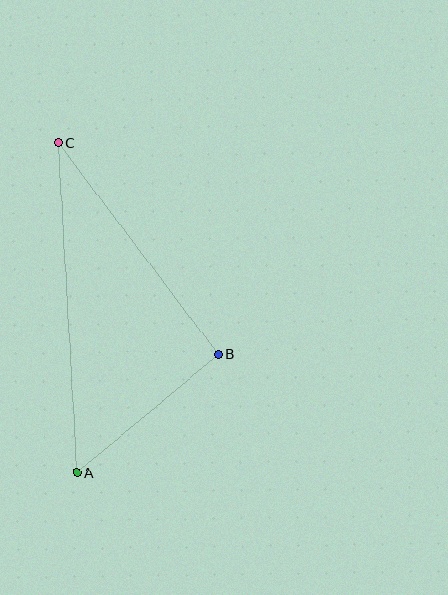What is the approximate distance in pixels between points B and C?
The distance between B and C is approximately 265 pixels.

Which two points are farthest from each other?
Points A and C are farthest from each other.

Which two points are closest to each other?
Points A and B are closest to each other.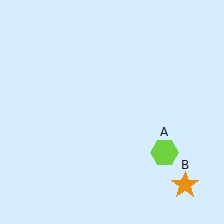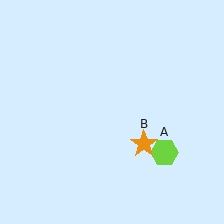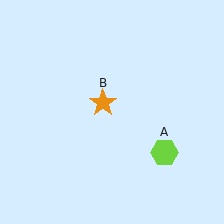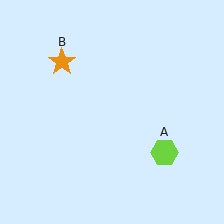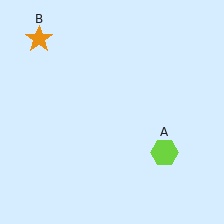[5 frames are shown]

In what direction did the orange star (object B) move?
The orange star (object B) moved up and to the left.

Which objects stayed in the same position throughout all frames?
Lime hexagon (object A) remained stationary.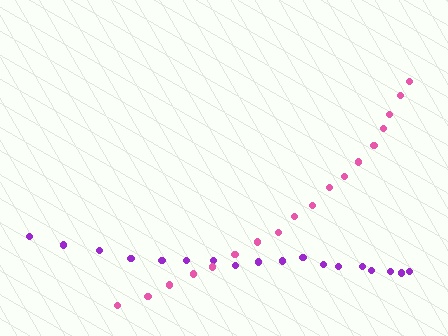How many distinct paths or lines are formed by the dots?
There are 2 distinct paths.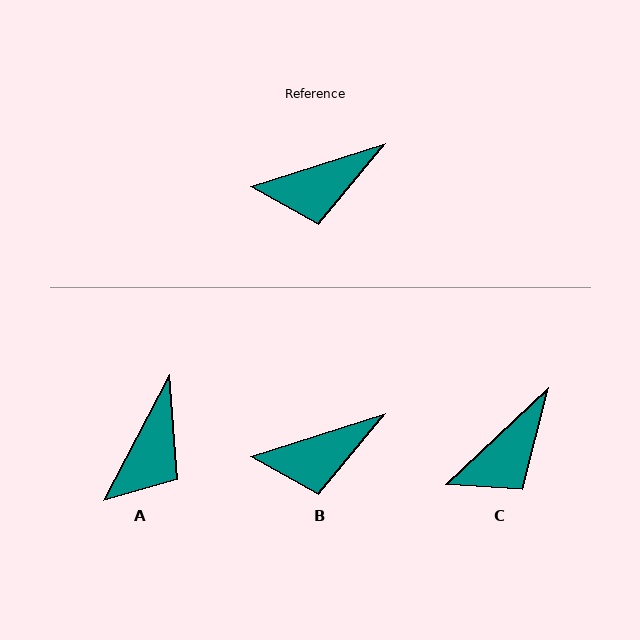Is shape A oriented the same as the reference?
No, it is off by about 44 degrees.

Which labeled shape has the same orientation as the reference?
B.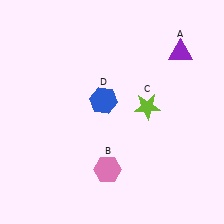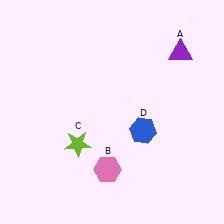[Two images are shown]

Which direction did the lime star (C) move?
The lime star (C) moved left.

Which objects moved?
The objects that moved are: the lime star (C), the blue hexagon (D).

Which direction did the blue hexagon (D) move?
The blue hexagon (D) moved right.